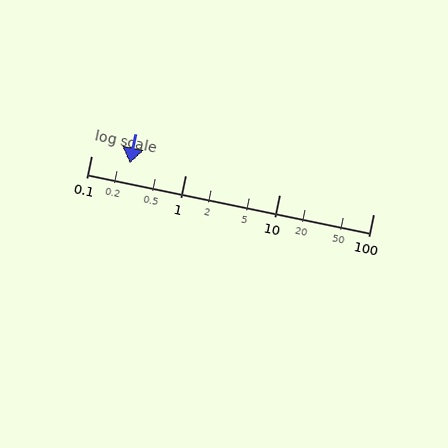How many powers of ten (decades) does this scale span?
The scale spans 3 decades, from 0.1 to 100.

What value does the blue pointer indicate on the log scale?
The pointer indicates approximately 0.26.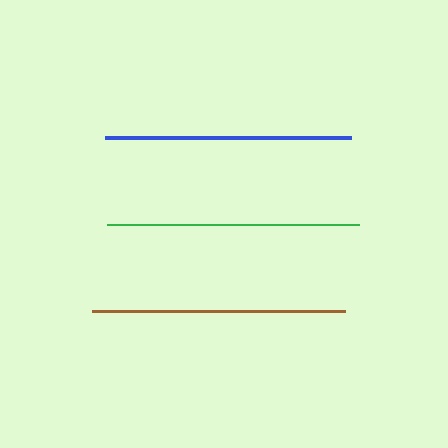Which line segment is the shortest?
The blue line is the shortest at approximately 246 pixels.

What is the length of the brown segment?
The brown segment is approximately 253 pixels long.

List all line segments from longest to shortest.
From longest to shortest: brown, green, blue.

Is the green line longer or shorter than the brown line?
The brown line is longer than the green line.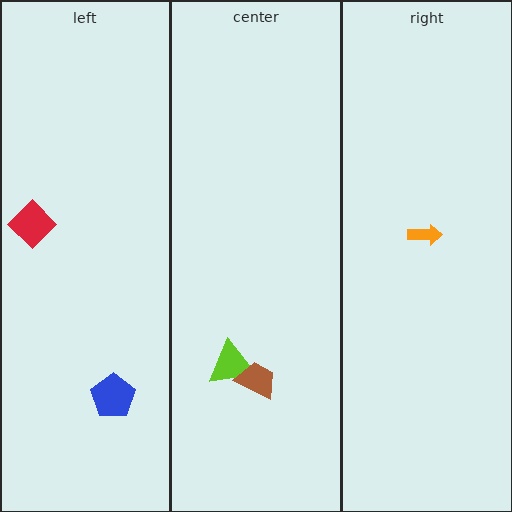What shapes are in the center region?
The lime triangle, the brown trapezoid.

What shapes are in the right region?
The orange arrow.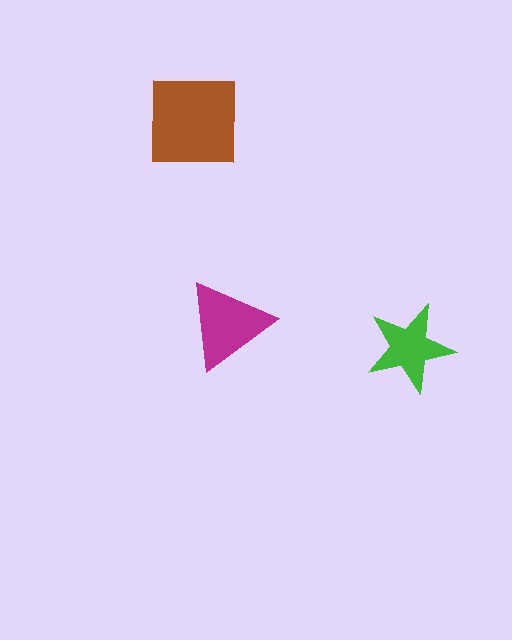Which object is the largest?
The brown square.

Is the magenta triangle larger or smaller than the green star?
Larger.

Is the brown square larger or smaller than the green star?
Larger.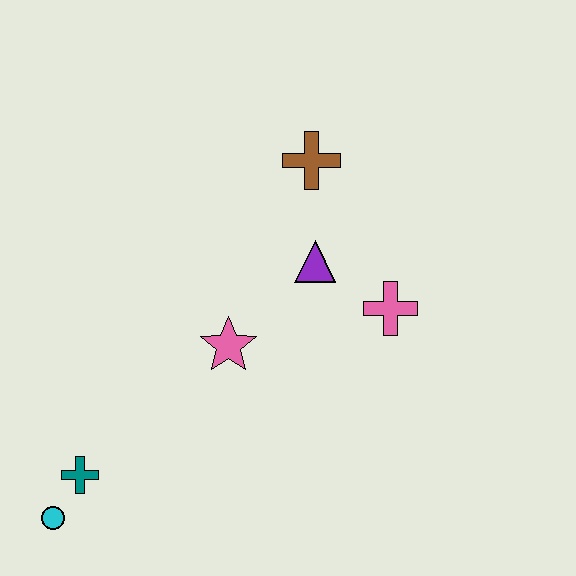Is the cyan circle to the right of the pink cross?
No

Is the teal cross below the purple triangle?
Yes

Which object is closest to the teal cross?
The cyan circle is closest to the teal cross.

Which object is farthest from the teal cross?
The brown cross is farthest from the teal cross.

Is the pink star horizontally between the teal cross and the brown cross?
Yes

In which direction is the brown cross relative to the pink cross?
The brown cross is above the pink cross.